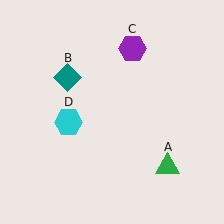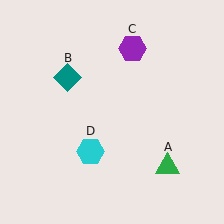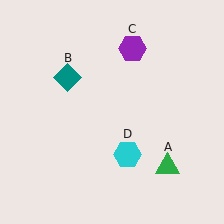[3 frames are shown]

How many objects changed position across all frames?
1 object changed position: cyan hexagon (object D).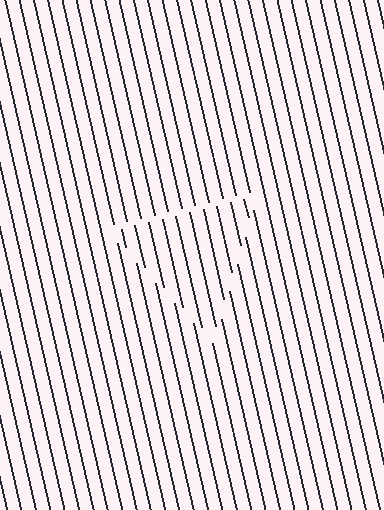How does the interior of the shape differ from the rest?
The interior of the shape contains the same grating, shifted by half a period — the contour is defined by the phase discontinuity where line-ends from the inner and outer gratings abut.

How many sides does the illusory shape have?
3 sides — the line-ends trace a triangle.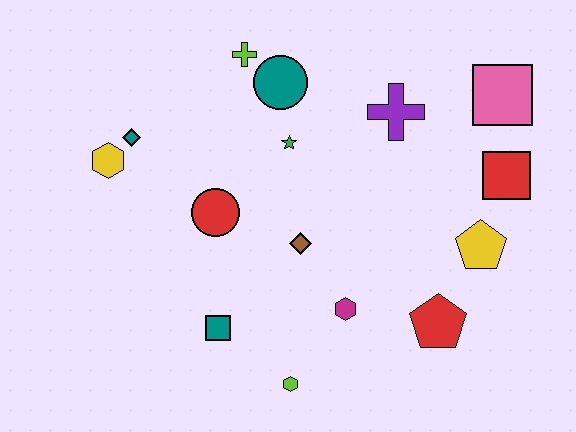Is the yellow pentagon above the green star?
No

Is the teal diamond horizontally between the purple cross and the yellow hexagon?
Yes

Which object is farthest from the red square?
The yellow hexagon is farthest from the red square.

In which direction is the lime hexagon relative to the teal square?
The lime hexagon is to the right of the teal square.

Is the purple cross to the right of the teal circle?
Yes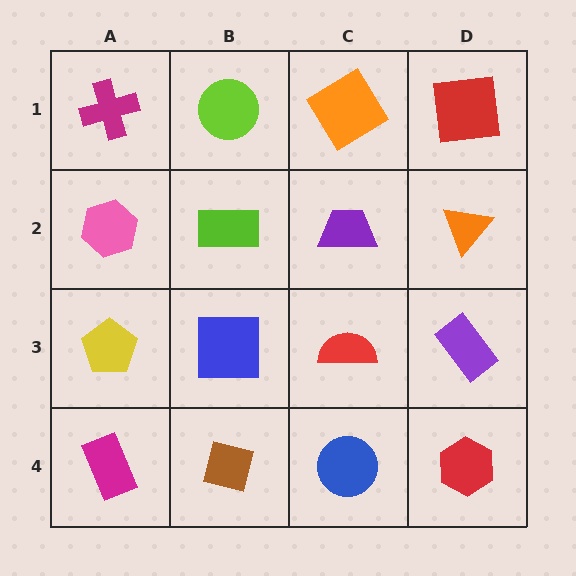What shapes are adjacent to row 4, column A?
A yellow pentagon (row 3, column A), a brown square (row 4, column B).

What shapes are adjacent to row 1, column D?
An orange triangle (row 2, column D), an orange diamond (row 1, column C).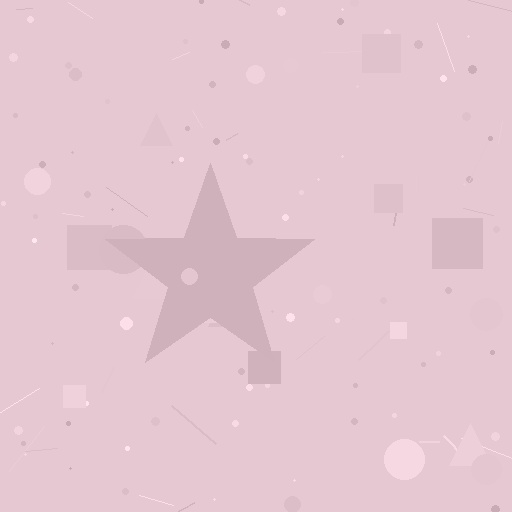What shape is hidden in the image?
A star is hidden in the image.